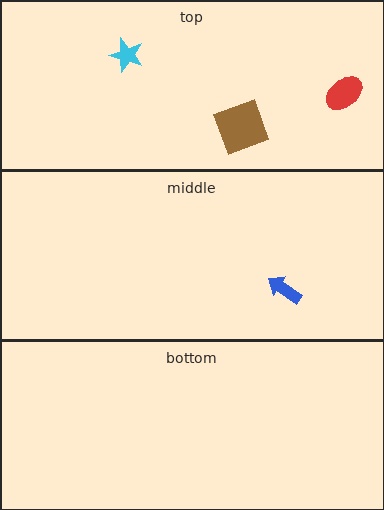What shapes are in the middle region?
The blue arrow.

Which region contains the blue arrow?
The middle region.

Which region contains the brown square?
The top region.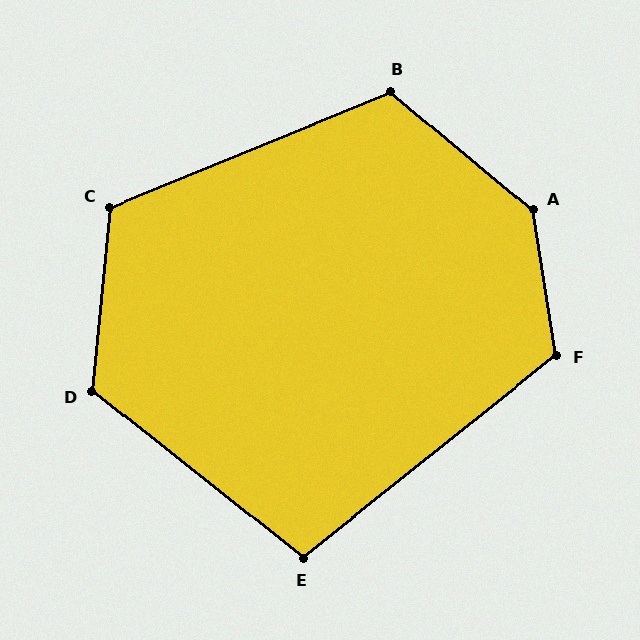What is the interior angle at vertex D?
Approximately 123 degrees (obtuse).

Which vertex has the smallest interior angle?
E, at approximately 103 degrees.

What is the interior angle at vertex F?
Approximately 119 degrees (obtuse).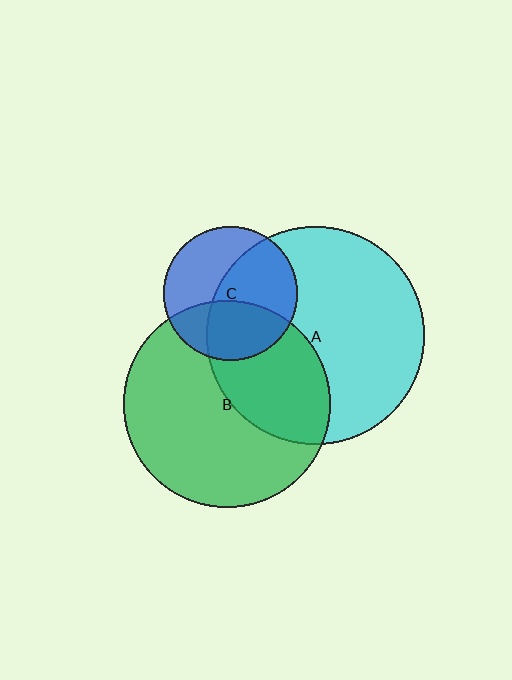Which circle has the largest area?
Circle A (cyan).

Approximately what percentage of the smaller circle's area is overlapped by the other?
Approximately 55%.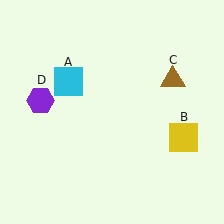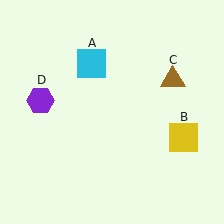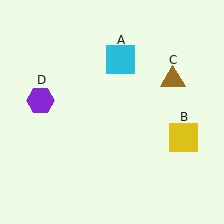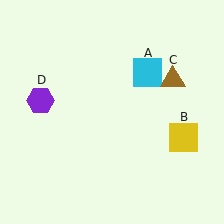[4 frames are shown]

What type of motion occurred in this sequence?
The cyan square (object A) rotated clockwise around the center of the scene.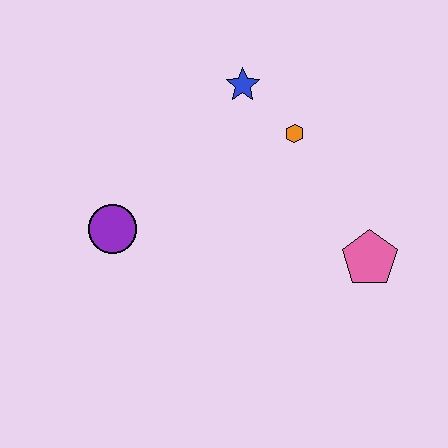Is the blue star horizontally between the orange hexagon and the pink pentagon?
No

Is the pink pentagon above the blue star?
No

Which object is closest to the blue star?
The orange hexagon is closest to the blue star.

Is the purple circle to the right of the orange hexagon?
No